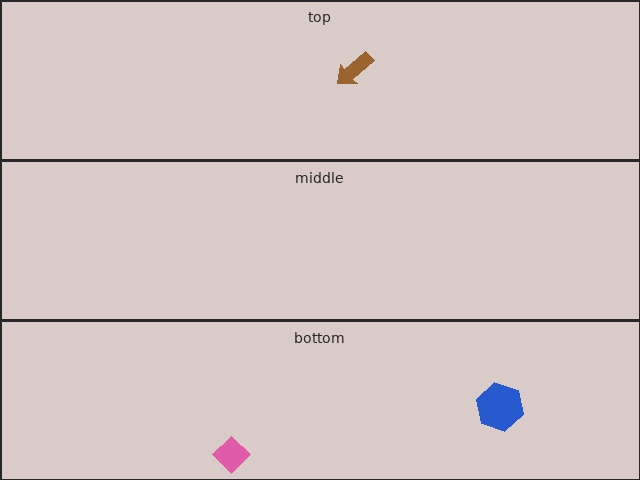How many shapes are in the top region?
1.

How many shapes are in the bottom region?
2.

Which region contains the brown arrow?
The top region.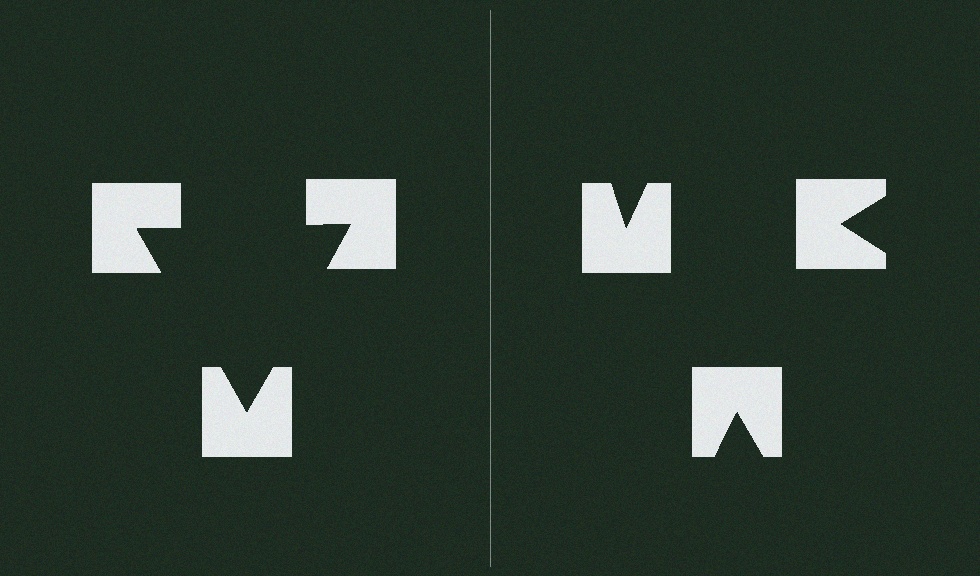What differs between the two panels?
The notched squares are positioned identically on both sides; only the wedge orientations differ. On the left they align to a triangle; on the right they are misaligned.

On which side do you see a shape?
An illusory triangle appears on the left side. On the right side the wedge cuts are rotated, so no coherent shape forms.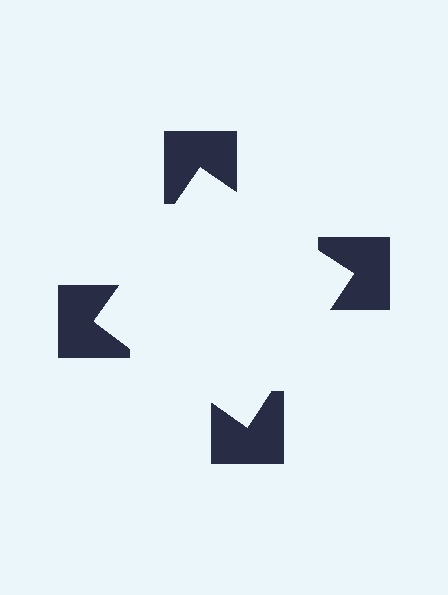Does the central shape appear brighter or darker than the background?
It typically appears slightly brighter than the background, even though no actual brightness change is drawn.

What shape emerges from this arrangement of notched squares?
An illusory square — its edges are inferred from the aligned wedge cuts in the notched squares, not physically drawn.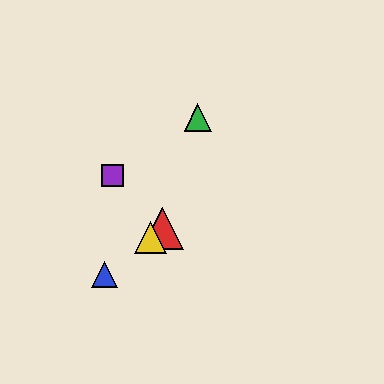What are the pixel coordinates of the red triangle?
The red triangle is at (162, 229).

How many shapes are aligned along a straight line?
3 shapes (the red triangle, the blue triangle, the yellow triangle) are aligned along a straight line.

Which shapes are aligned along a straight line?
The red triangle, the blue triangle, the yellow triangle are aligned along a straight line.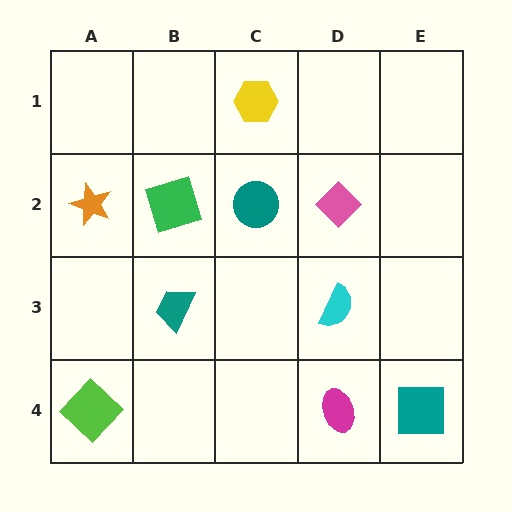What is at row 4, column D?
A magenta ellipse.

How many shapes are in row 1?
1 shape.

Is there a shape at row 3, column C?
No, that cell is empty.